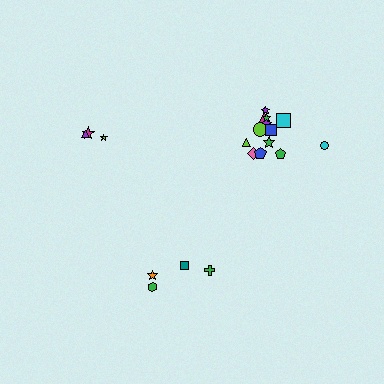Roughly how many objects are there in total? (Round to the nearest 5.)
Roughly 20 objects in total.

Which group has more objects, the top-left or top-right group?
The top-right group.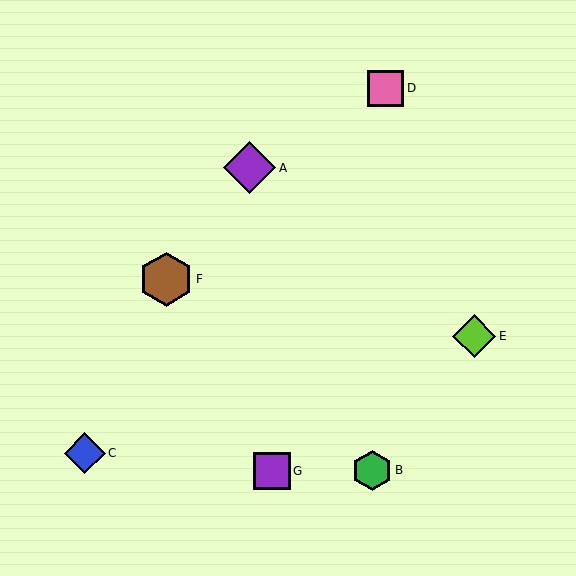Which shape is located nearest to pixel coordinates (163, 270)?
The brown hexagon (labeled F) at (166, 279) is nearest to that location.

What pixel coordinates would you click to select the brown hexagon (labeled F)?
Click at (166, 279) to select the brown hexagon F.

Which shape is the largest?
The brown hexagon (labeled F) is the largest.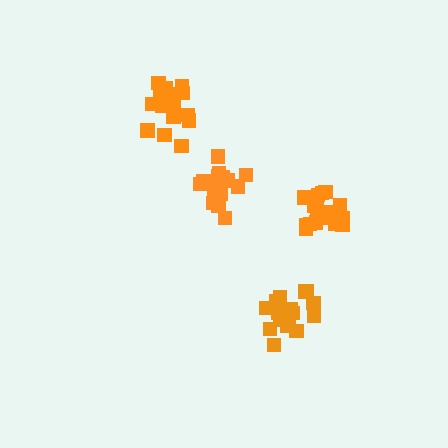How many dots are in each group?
Group 1: 17 dots, Group 2: 20 dots, Group 3: 19 dots, Group 4: 15 dots (71 total).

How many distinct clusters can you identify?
There are 4 distinct clusters.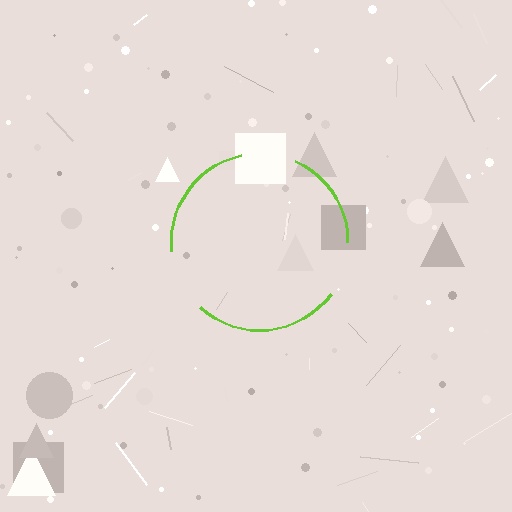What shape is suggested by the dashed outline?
The dashed outline suggests a circle.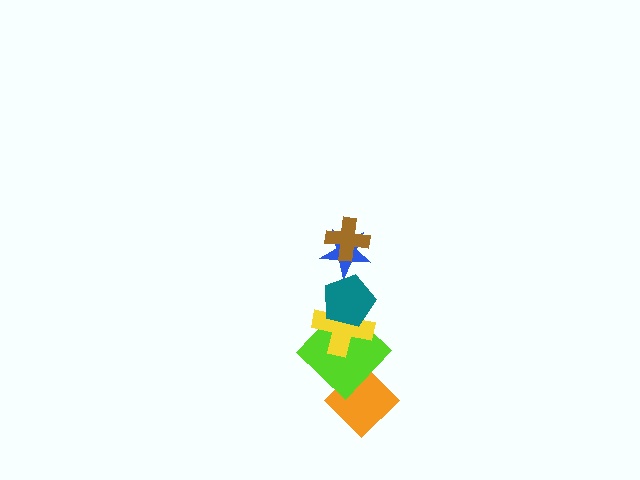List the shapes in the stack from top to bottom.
From top to bottom: the brown cross, the blue star, the teal pentagon, the yellow cross, the lime diamond, the orange diamond.